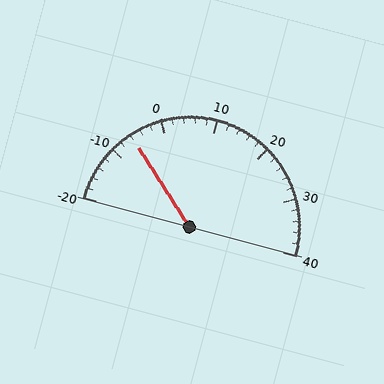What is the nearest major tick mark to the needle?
The nearest major tick mark is -10.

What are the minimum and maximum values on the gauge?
The gauge ranges from -20 to 40.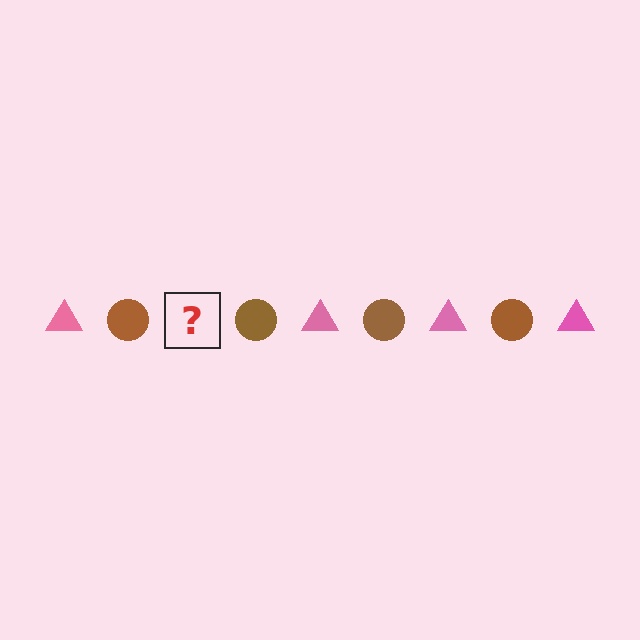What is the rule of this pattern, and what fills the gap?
The rule is that the pattern alternates between pink triangle and brown circle. The gap should be filled with a pink triangle.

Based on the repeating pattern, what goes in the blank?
The blank should be a pink triangle.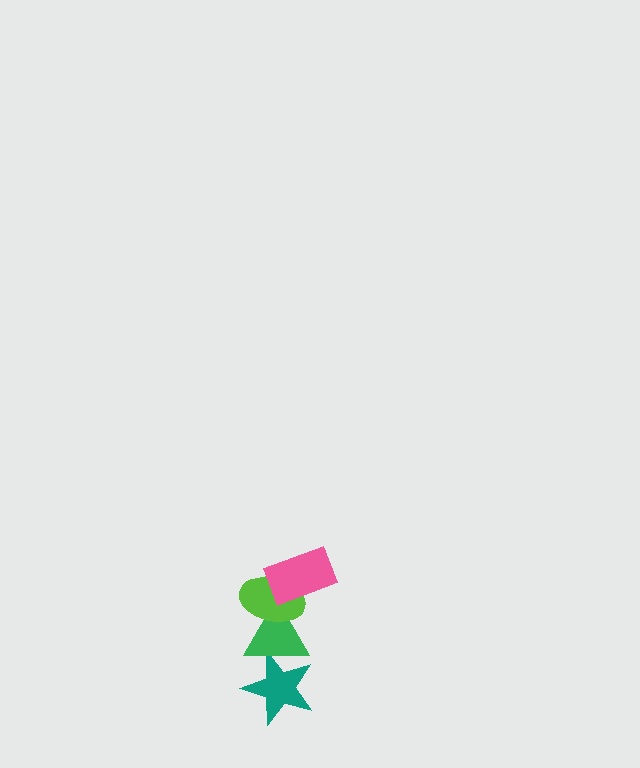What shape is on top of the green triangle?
The lime ellipse is on top of the green triangle.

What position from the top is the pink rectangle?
The pink rectangle is 1st from the top.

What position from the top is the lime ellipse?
The lime ellipse is 2nd from the top.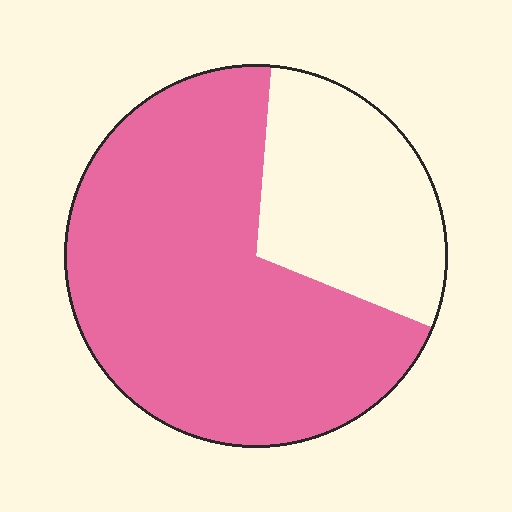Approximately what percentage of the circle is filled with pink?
Approximately 70%.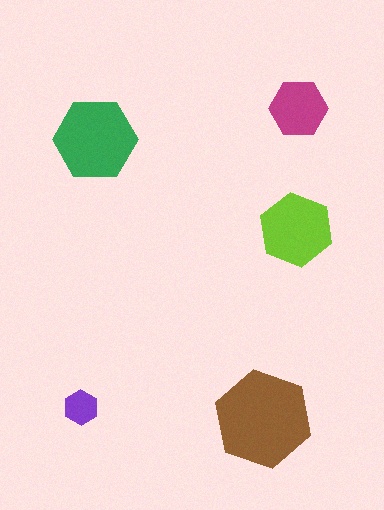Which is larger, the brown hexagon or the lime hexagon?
The brown one.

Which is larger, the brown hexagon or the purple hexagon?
The brown one.